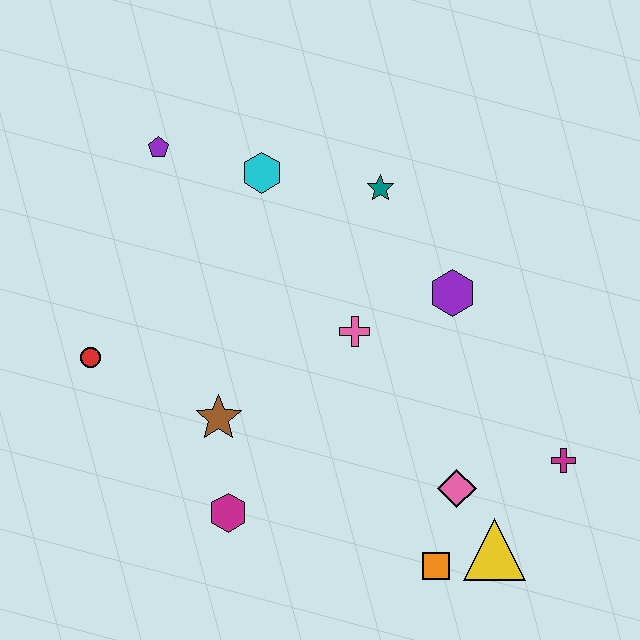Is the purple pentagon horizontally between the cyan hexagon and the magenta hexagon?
No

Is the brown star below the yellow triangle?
No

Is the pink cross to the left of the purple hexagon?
Yes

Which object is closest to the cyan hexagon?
The purple pentagon is closest to the cyan hexagon.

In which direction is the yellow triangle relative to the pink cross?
The yellow triangle is below the pink cross.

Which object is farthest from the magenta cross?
The purple pentagon is farthest from the magenta cross.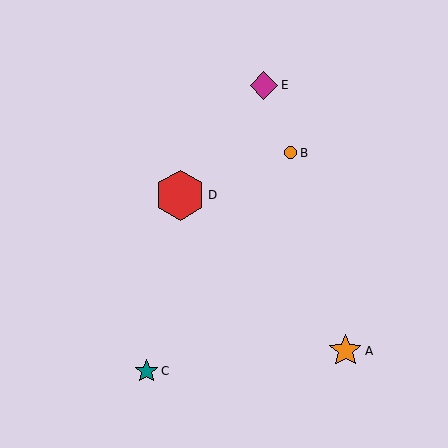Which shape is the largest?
The red hexagon (labeled D) is the largest.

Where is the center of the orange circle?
The center of the orange circle is at (290, 153).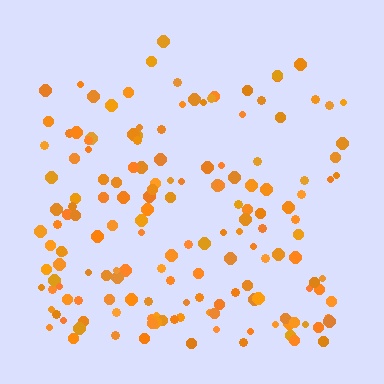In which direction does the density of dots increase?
From top to bottom, with the bottom side densest.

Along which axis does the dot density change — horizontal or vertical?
Vertical.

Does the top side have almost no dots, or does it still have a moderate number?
Still a moderate number, just noticeably fewer than the bottom.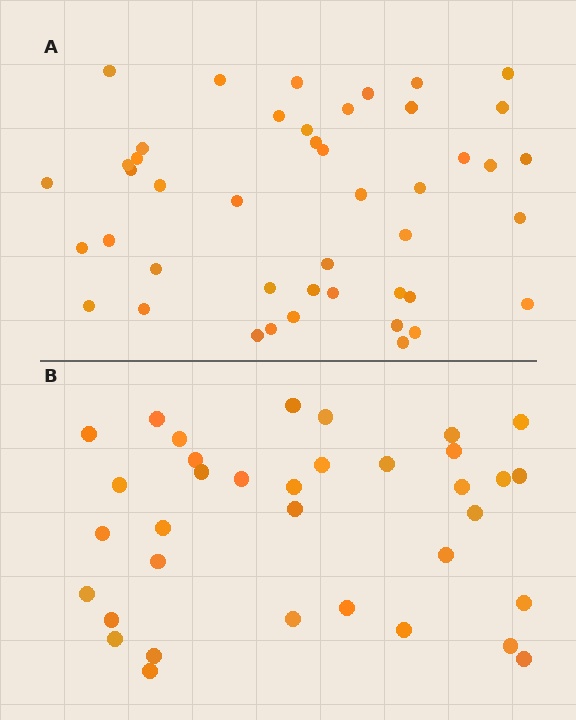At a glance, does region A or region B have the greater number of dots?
Region A (the top region) has more dots.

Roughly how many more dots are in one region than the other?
Region A has roughly 10 or so more dots than region B.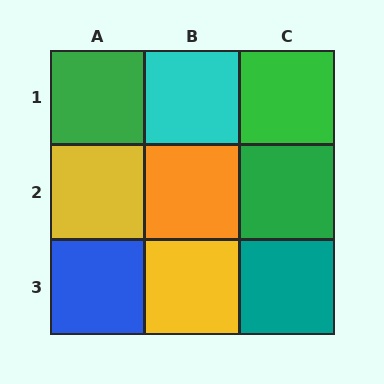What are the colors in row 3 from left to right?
Blue, yellow, teal.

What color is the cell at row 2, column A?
Yellow.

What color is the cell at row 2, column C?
Green.